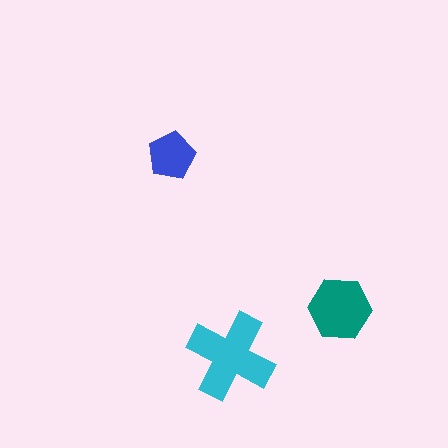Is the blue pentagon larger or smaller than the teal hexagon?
Smaller.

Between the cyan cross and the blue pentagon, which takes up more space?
The cyan cross.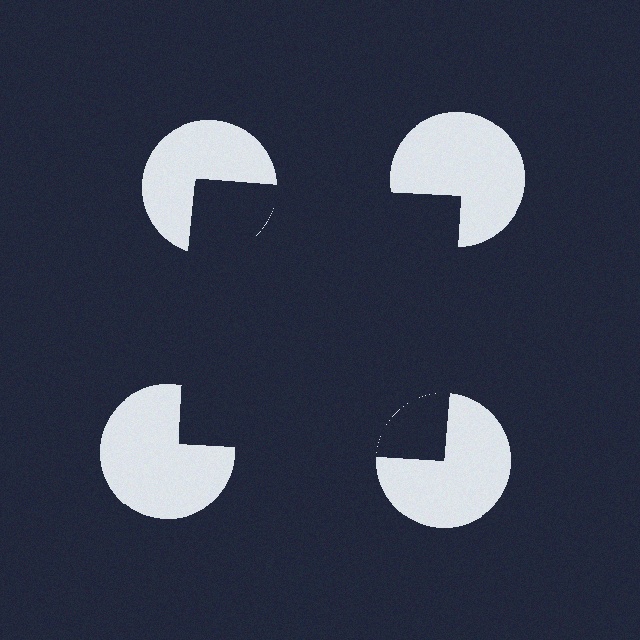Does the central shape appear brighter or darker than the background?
It typically appears slightly darker than the background, even though no actual brightness change is drawn.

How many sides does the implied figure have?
4 sides.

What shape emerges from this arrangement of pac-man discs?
An illusory square — its edges are inferred from the aligned wedge cuts in the pac-man discs, not physically drawn.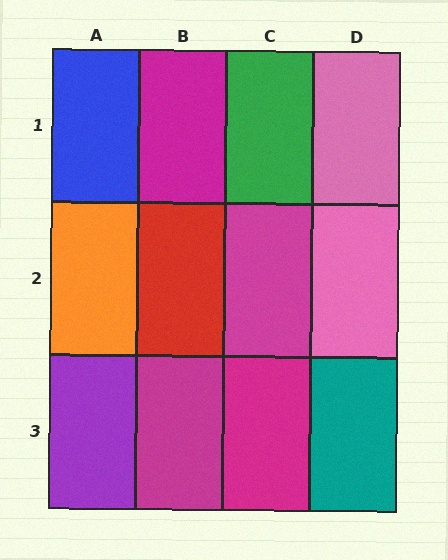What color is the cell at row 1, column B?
Magenta.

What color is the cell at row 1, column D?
Pink.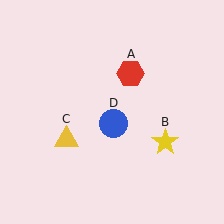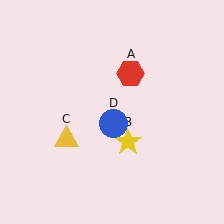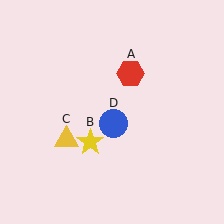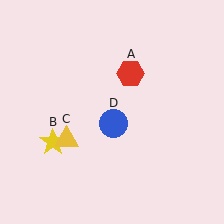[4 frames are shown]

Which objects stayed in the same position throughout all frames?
Red hexagon (object A) and yellow triangle (object C) and blue circle (object D) remained stationary.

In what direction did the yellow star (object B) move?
The yellow star (object B) moved left.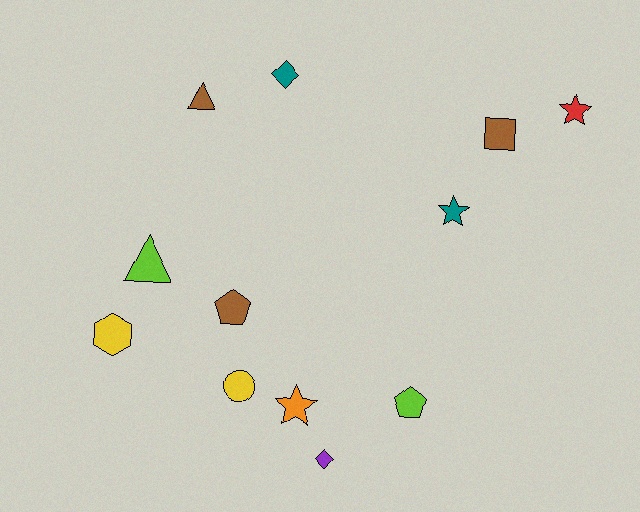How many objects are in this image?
There are 12 objects.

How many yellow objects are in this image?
There are 2 yellow objects.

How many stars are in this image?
There are 3 stars.